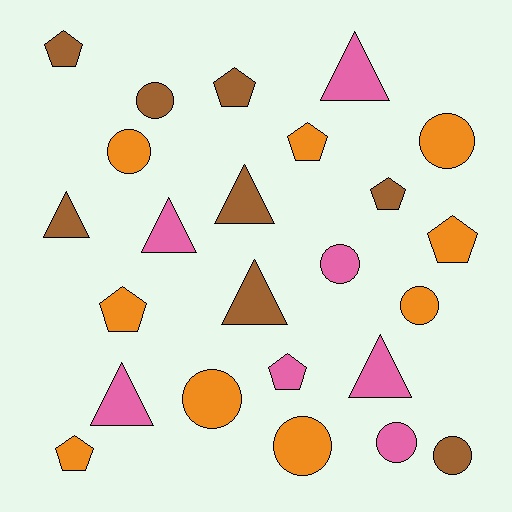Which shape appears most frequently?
Circle, with 9 objects.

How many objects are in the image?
There are 24 objects.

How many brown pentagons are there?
There are 3 brown pentagons.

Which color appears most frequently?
Orange, with 9 objects.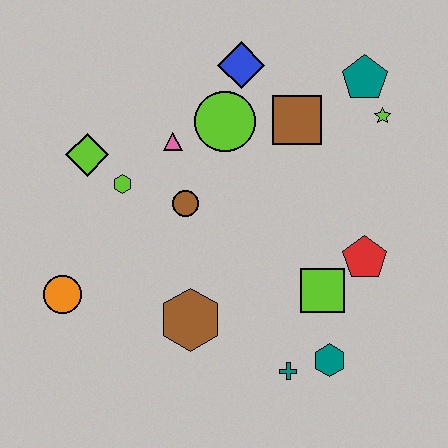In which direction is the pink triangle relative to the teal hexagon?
The pink triangle is above the teal hexagon.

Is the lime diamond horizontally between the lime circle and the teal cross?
No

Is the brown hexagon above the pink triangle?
No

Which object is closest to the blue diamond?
The lime circle is closest to the blue diamond.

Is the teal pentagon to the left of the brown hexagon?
No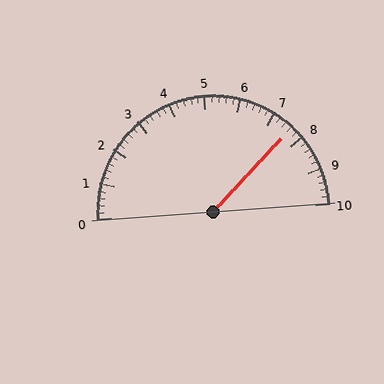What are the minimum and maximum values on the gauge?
The gauge ranges from 0 to 10.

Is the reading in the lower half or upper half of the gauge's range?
The reading is in the upper half of the range (0 to 10).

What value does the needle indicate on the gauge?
The needle indicates approximately 7.6.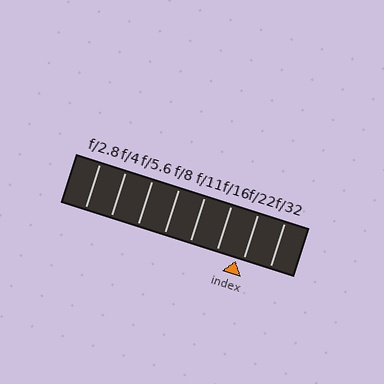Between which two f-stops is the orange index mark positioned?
The index mark is between f/16 and f/22.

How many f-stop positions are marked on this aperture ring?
There are 8 f-stop positions marked.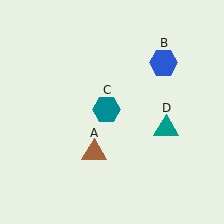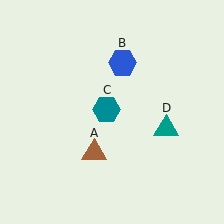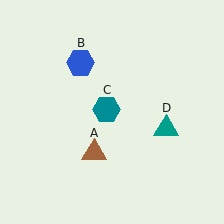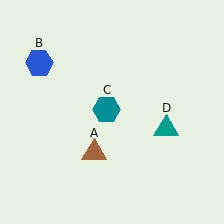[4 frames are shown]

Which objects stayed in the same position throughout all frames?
Brown triangle (object A) and teal hexagon (object C) and teal triangle (object D) remained stationary.